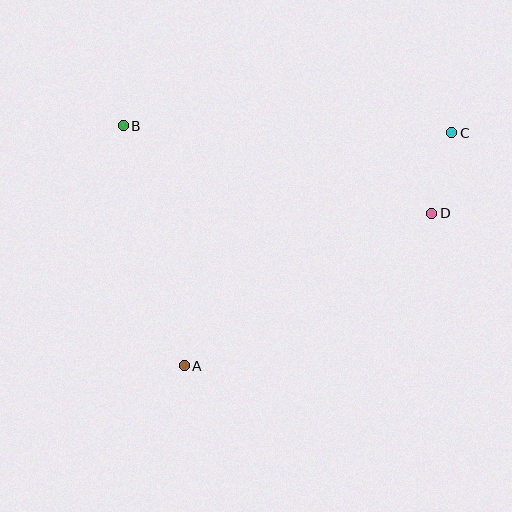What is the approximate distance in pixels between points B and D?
The distance between B and D is approximately 321 pixels.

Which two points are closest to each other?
Points C and D are closest to each other.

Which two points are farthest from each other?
Points A and C are farthest from each other.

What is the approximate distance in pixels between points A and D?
The distance between A and D is approximately 291 pixels.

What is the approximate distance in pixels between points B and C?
The distance between B and C is approximately 329 pixels.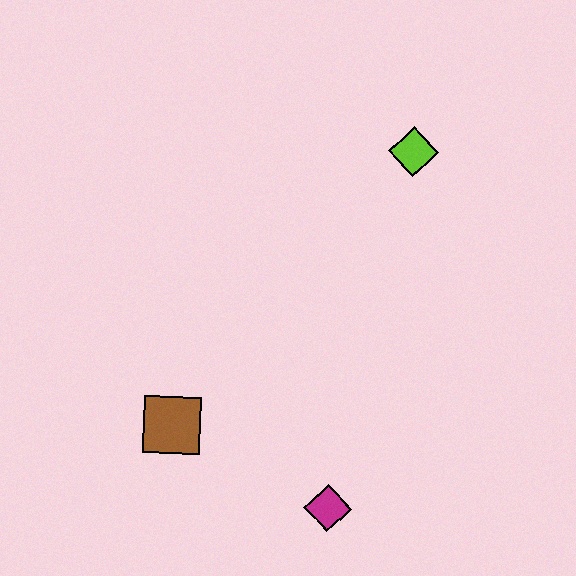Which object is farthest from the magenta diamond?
The lime diamond is farthest from the magenta diamond.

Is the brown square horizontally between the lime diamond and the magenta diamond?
No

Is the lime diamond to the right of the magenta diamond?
Yes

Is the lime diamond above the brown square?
Yes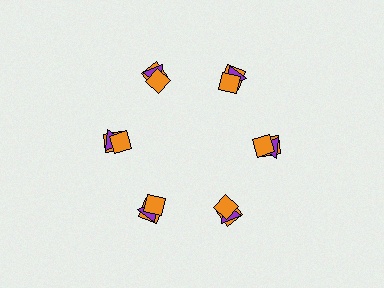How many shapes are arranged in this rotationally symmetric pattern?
There are 18 shapes, arranged in 6 groups of 3.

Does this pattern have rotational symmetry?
Yes, this pattern has 6-fold rotational symmetry. It looks the same after rotating 60 degrees around the center.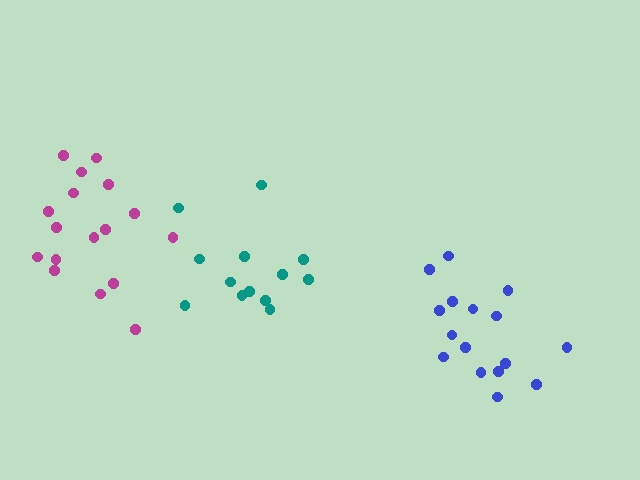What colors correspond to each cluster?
The clusters are colored: blue, teal, magenta.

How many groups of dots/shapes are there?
There are 3 groups.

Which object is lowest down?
The blue cluster is bottommost.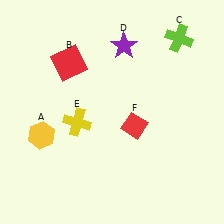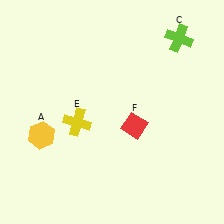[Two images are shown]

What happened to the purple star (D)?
The purple star (D) was removed in Image 2. It was in the top-right area of Image 1.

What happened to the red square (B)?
The red square (B) was removed in Image 2. It was in the top-left area of Image 1.